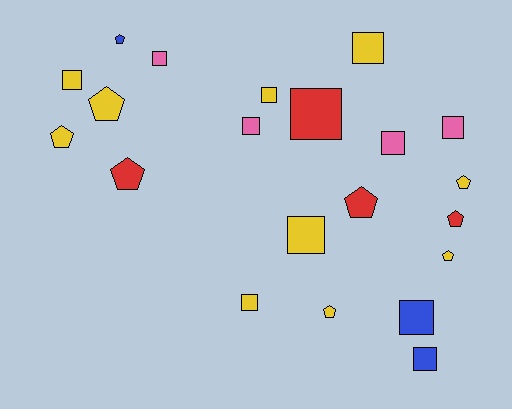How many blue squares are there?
There are 2 blue squares.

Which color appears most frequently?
Yellow, with 10 objects.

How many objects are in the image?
There are 21 objects.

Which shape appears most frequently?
Square, with 12 objects.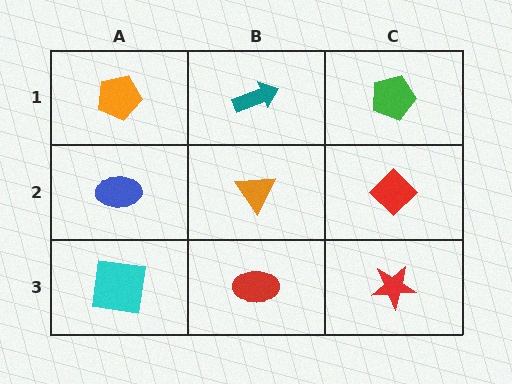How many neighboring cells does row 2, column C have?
3.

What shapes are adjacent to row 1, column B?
An orange triangle (row 2, column B), an orange pentagon (row 1, column A), a green pentagon (row 1, column C).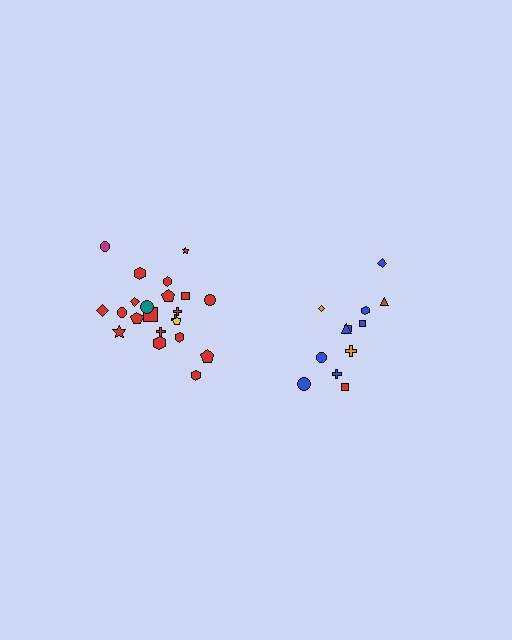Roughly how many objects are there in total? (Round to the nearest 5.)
Roughly 35 objects in total.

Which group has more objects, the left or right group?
The left group.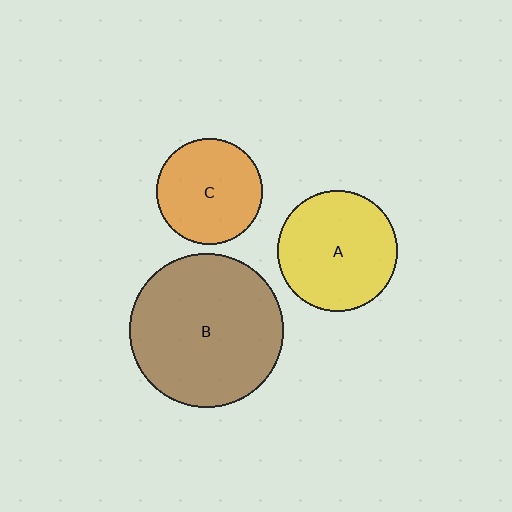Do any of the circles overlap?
No, none of the circles overlap.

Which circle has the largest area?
Circle B (brown).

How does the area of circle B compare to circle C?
Approximately 2.1 times.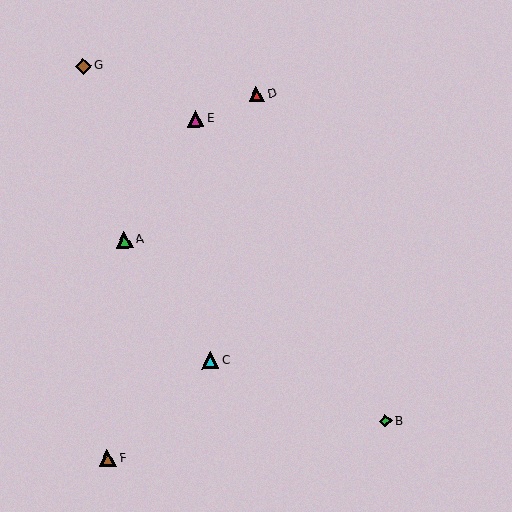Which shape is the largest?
The brown triangle (labeled F) is the largest.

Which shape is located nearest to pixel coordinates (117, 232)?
The green triangle (labeled A) at (124, 239) is nearest to that location.